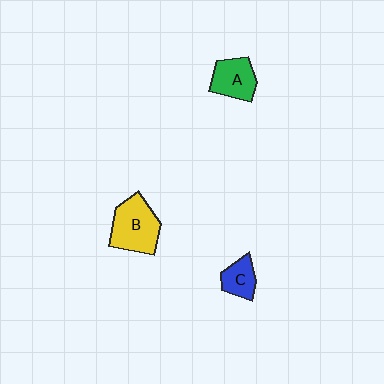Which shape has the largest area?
Shape B (yellow).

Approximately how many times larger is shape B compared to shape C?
Approximately 1.9 times.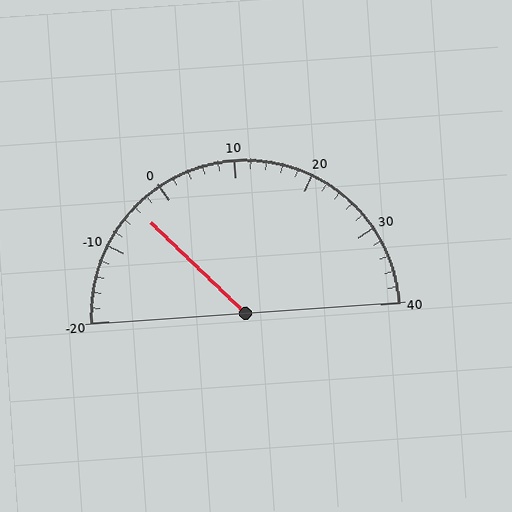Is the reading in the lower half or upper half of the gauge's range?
The reading is in the lower half of the range (-20 to 40).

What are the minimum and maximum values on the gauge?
The gauge ranges from -20 to 40.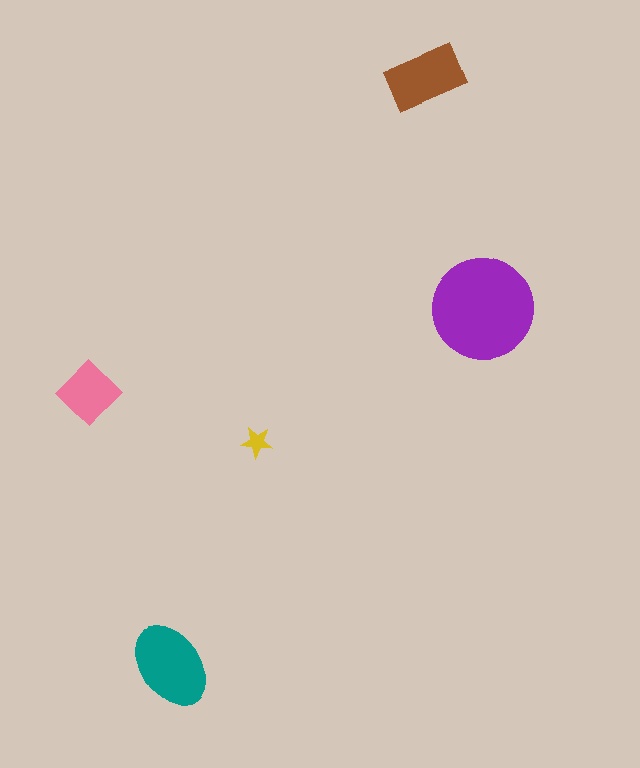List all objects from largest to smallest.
The purple circle, the teal ellipse, the brown rectangle, the pink diamond, the yellow star.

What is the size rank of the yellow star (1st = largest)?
5th.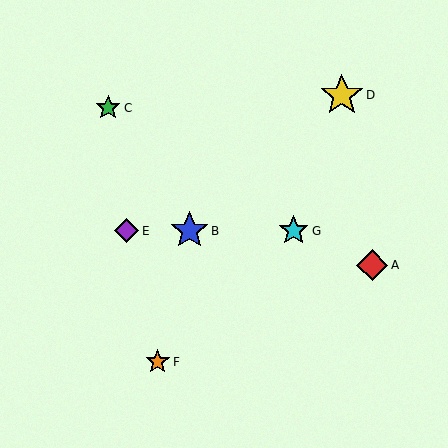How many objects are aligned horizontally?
3 objects (B, E, G) are aligned horizontally.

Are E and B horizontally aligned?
Yes, both are at y≈231.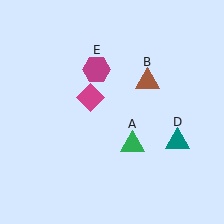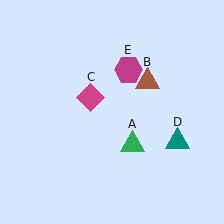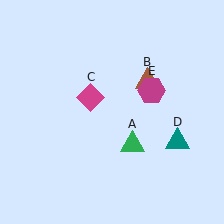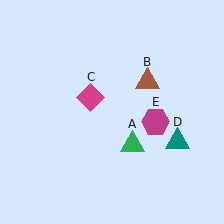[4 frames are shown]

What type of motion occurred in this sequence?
The magenta hexagon (object E) rotated clockwise around the center of the scene.